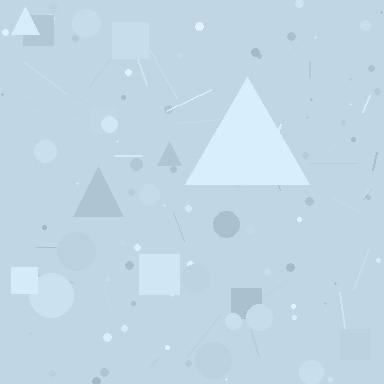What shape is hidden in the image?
A triangle is hidden in the image.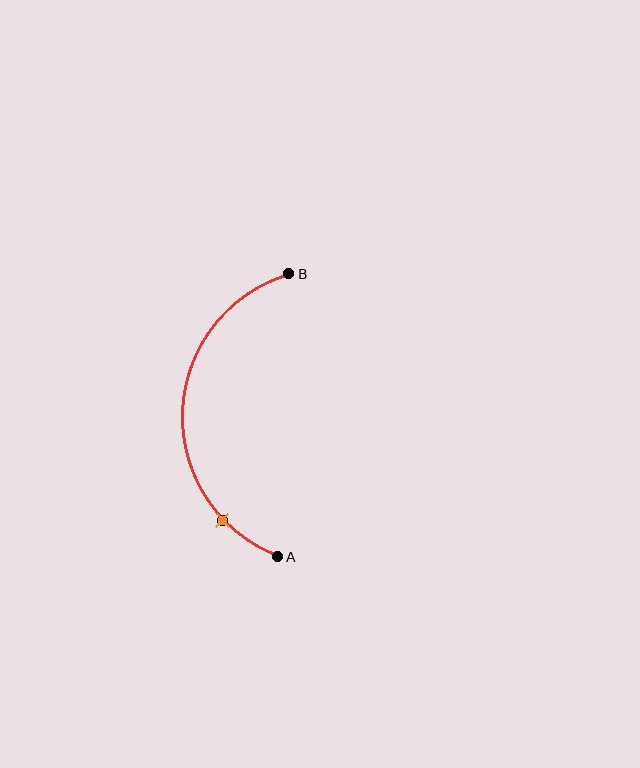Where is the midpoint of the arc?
The arc midpoint is the point on the curve farthest from the straight line joining A and B. It sits to the left of that line.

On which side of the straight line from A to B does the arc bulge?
The arc bulges to the left of the straight line connecting A and B.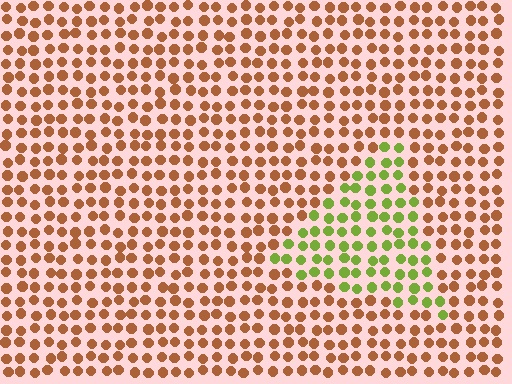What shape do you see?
I see a triangle.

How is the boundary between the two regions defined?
The boundary is defined purely by a slight shift in hue (about 67 degrees). Spacing, size, and orientation are identical on both sides.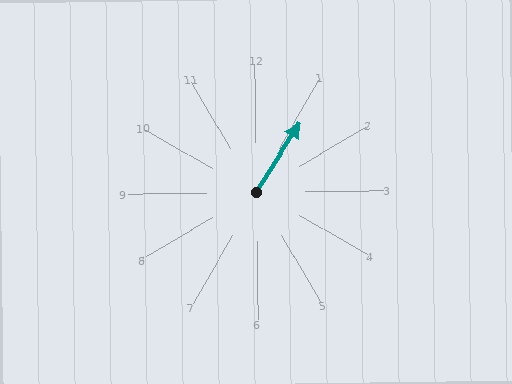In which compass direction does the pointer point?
Northeast.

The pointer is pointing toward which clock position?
Roughly 1 o'clock.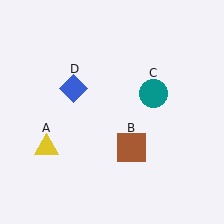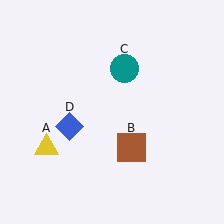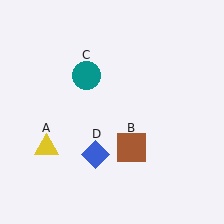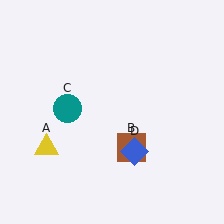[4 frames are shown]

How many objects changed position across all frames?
2 objects changed position: teal circle (object C), blue diamond (object D).